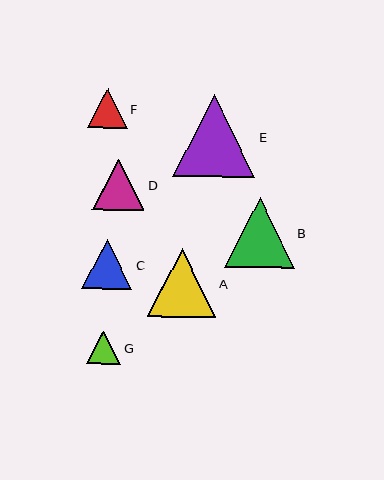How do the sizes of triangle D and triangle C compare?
Triangle D and triangle C are approximately the same size.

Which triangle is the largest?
Triangle E is the largest with a size of approximately 82 pixels.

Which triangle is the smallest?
Triangle G is the smallest with a size of approximately 34 pixels.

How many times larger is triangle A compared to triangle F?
Triangle A is approximately 1.7 times the size of triangle F.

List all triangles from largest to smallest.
From largest to smallest: E, B, A, D, C, F, G.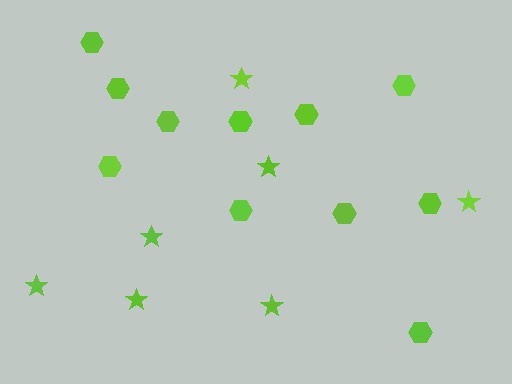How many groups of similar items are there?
There are 2 groups: one group of stars (7) and one group of hexagons (11).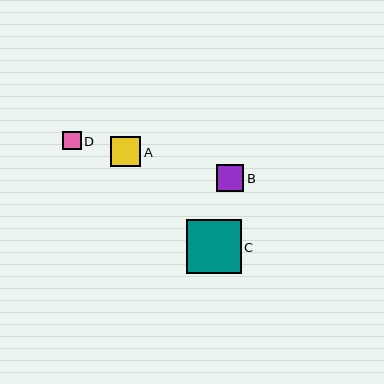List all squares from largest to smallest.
From largest to smallest: C, A, B, D.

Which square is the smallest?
Square D is the smallest with a size of approximately 18 pixels.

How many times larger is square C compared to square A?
Square C is approximately 1.8 times the size of square A.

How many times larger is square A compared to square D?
Square A is approximately 1.7 times the size of square D.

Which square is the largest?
Square C is the largest with a size of approximately 55 pixels.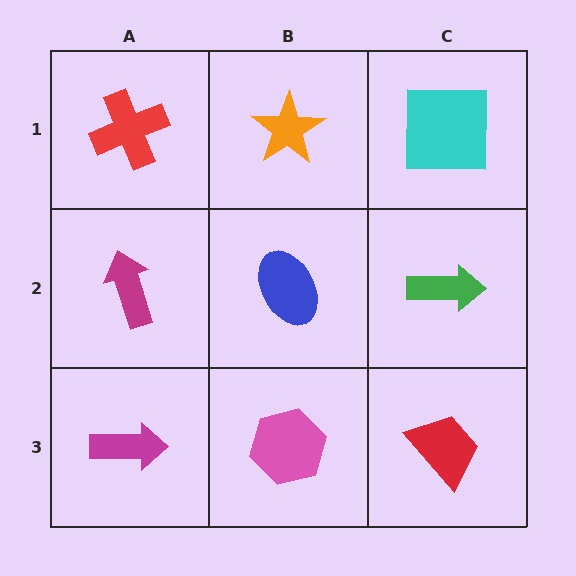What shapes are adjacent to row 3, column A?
A magenta arrow (row 2, column A), a pink hexagon (row 3, column B).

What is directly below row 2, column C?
A red trapezoid.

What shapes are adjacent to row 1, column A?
A magenta arrow (row 2, column A), an orange star (row 1, column B).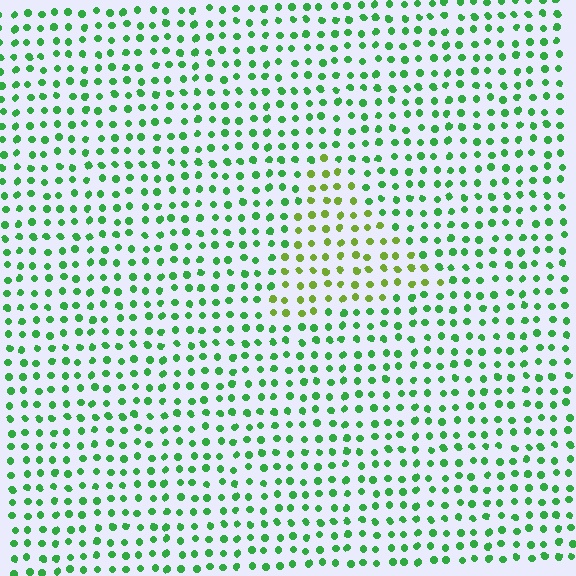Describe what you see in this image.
The image is filled with small green elements in a uniform arrangement. A triangle-shaped region is visible where the elements are tinted to a slightly different hue, forming a subtle color boundary.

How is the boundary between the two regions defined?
The boundary is defined purely by a slight shift in hue (about 40 degrees). Spacing, size, and orientation are identical on both sides.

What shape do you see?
I see a triangle.